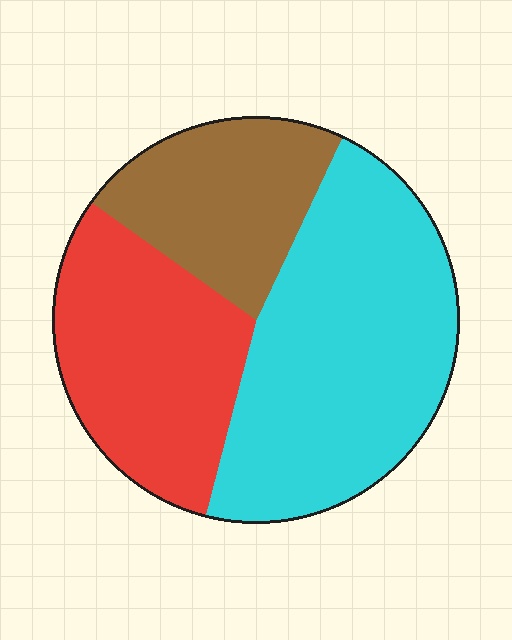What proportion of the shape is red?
Red covers roughly 30% of the shape.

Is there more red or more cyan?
Cyan.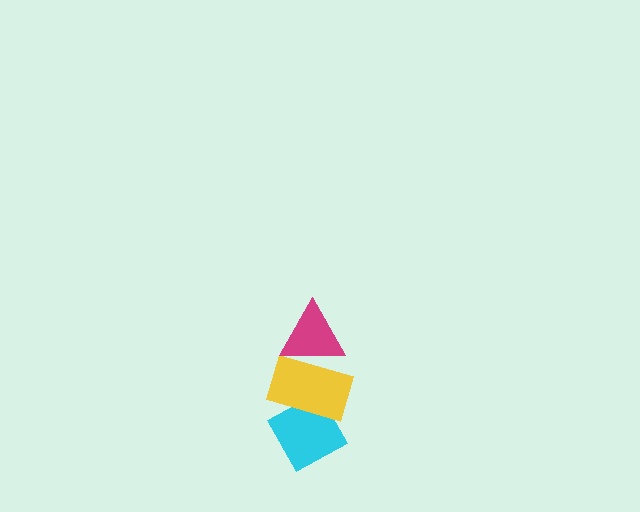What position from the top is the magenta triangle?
The magenta triangle is 1st from the top.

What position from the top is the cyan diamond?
The cyan diamond is 3rd from the top.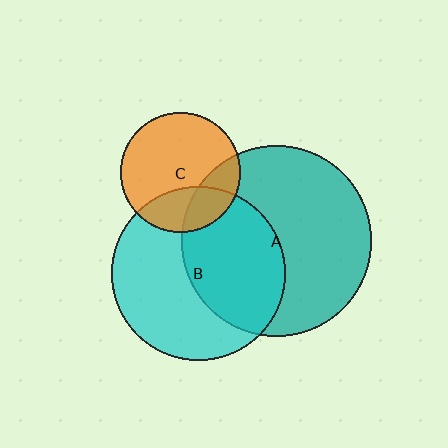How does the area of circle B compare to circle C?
Approximately 2.1 times.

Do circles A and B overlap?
Yes.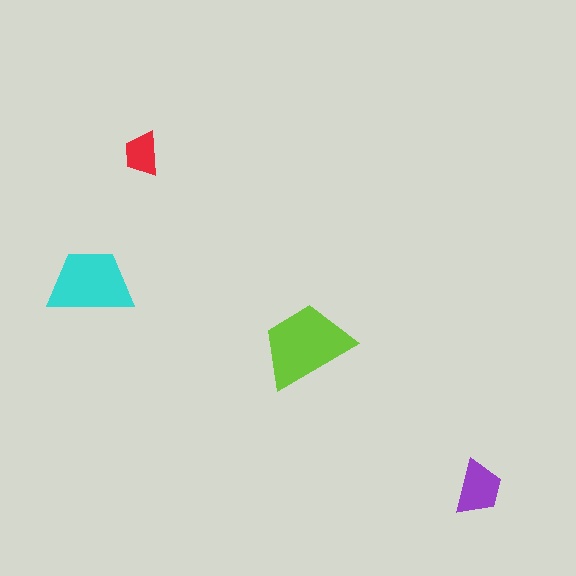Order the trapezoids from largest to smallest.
the lime one, the cyan one, the purple one, the red one.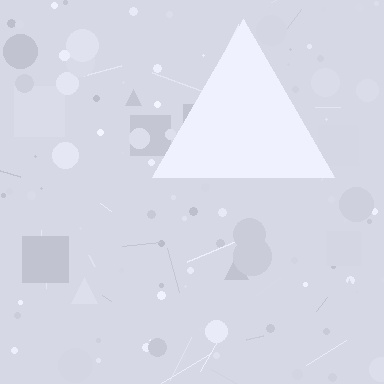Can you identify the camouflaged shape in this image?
The camouflaged shape is a triangle.